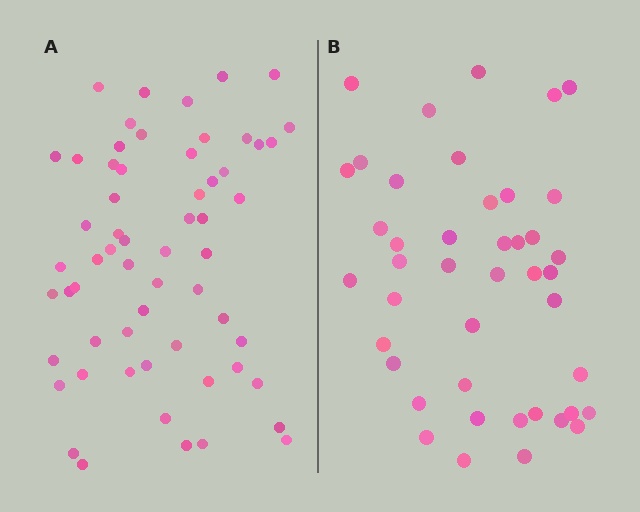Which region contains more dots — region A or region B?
Region A (the left region) has more dots.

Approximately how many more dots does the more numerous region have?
Region A has approximately 15 more dots than region B.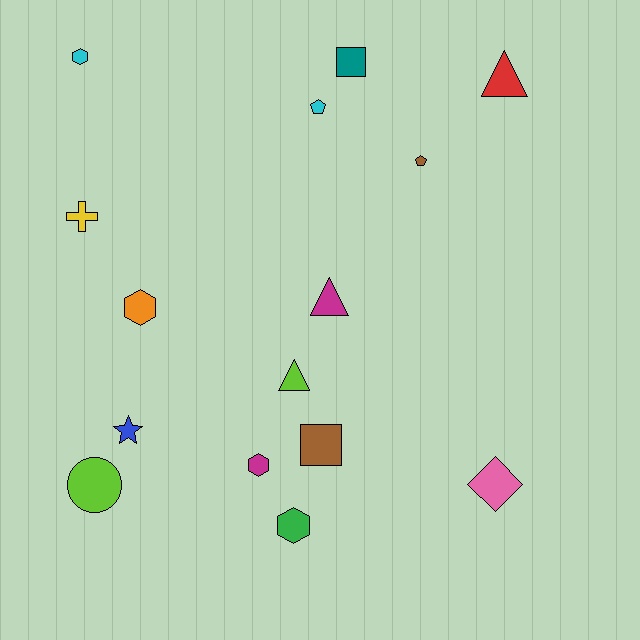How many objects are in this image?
There are 15 objects.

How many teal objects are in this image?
There is 1 teal object.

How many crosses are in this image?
There is 1 cross.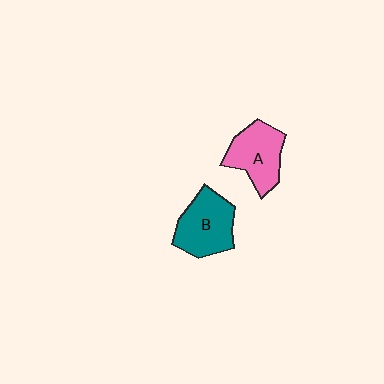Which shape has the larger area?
Shape B (teal).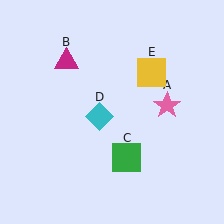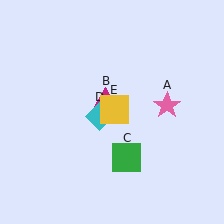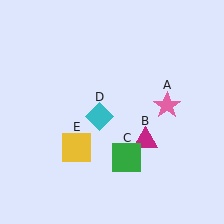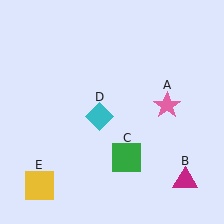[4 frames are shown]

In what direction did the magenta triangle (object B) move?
The magenta triangle (object B) moved down and to the right.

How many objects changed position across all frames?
2 objects changed position: magenta triangle (object B), yellow square (object E).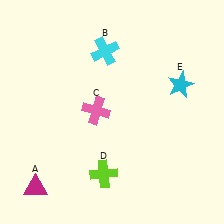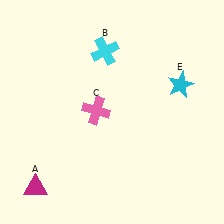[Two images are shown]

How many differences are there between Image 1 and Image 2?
There is 1 difference between the two images.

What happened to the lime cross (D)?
The lime cross (D) was removed in Image 2. It was in the bottom-left area of Image 1.